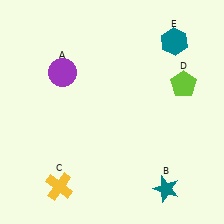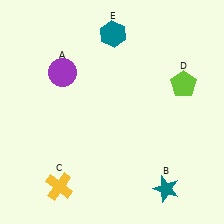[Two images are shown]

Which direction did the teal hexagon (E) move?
The teal hexagon (E) moved left.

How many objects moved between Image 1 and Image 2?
1 object moved between the two images.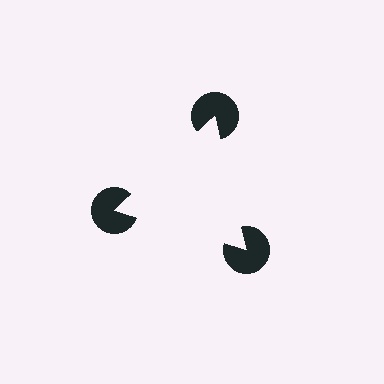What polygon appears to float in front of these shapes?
An illusory triangle — its edges are inferred from the aligned wedge cuts in the pac-man discs, not physically drawn.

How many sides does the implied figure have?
3 sides.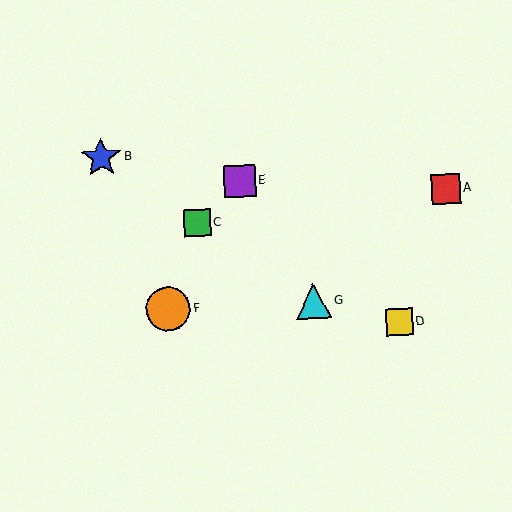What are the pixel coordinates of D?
Object D is at (400, 322).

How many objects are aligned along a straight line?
3 objects (B, C, G) are aligned along a straight line.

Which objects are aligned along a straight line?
Objects B, C, G are aligned along a straight line.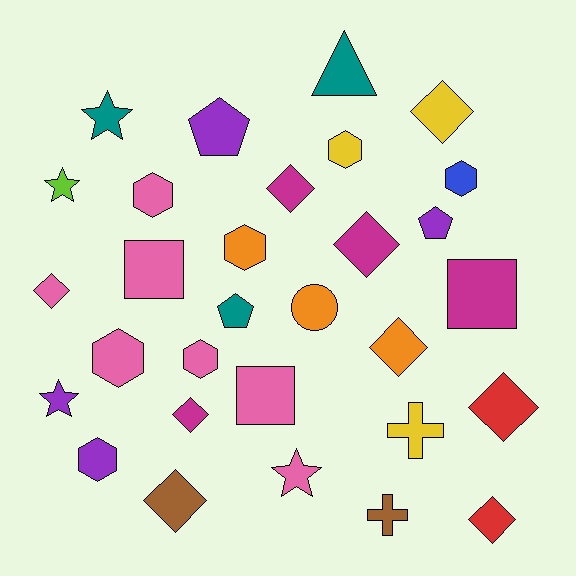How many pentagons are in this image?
There are 3 pentagons.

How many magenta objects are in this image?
There are 4 magenta objects.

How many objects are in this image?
There are 30 objects.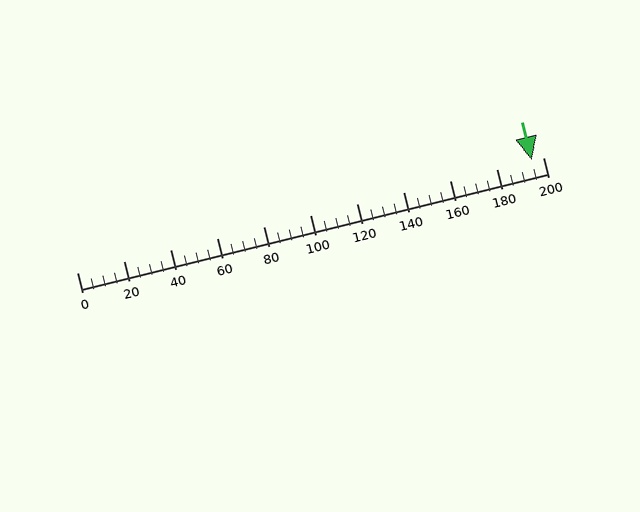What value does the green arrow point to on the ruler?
The green arrow points to approximately 195.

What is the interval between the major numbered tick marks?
The major tick marks are spaced 20 units apart.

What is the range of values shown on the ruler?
The ruler shows values from 0 to 200.